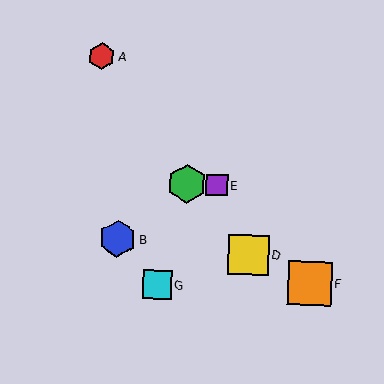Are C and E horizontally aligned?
Yes, both are at y≈184.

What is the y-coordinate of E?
Object E is at y≈185.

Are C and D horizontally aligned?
No, C is at y≈184 and D is at y≈255.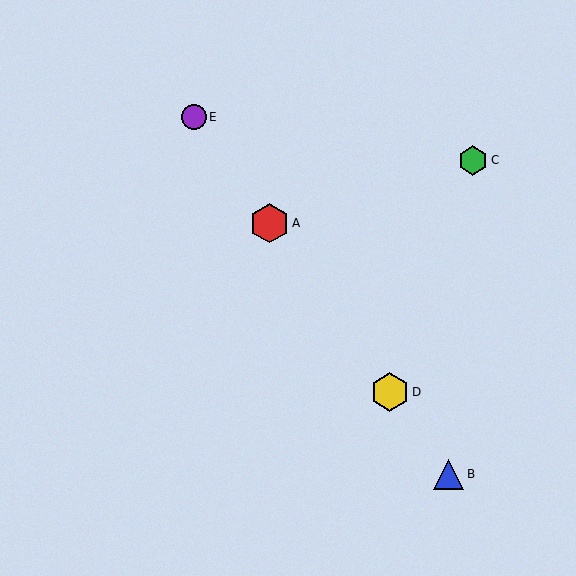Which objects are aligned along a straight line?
Objects A, B, D, E are aligned along a straight line.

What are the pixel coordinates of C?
Object C is at (473, 160).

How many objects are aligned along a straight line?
4 objects (A, B, D, E) are aligned along a straight line.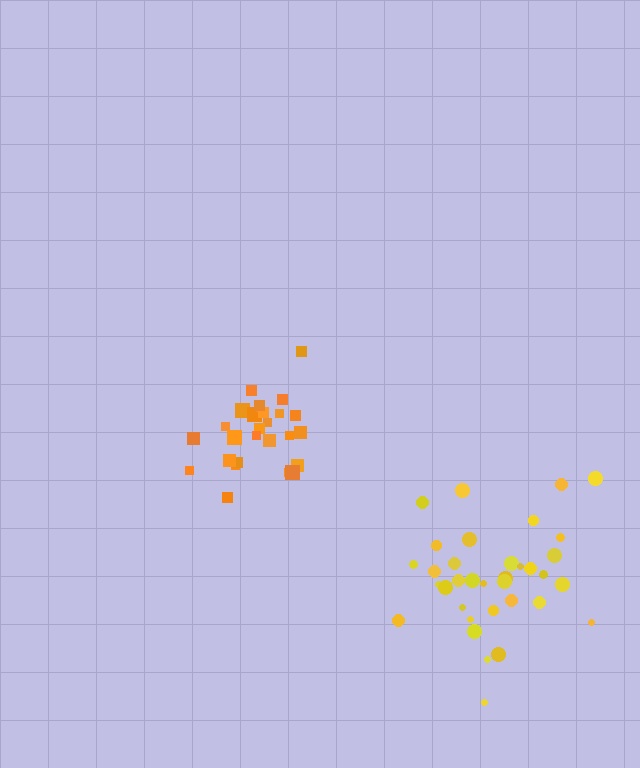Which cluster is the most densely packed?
Orange.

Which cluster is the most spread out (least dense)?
Yellow.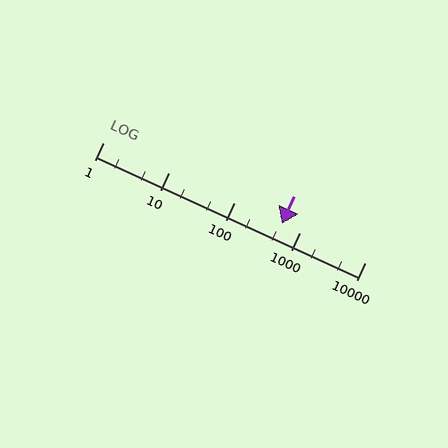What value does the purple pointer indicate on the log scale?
The pointer indicates approximately 530.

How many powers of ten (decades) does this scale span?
The scale spans 4 decades, from 1 to 10000.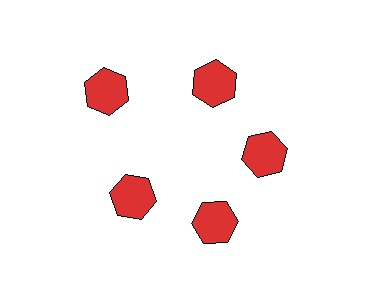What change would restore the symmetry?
The symmetry would be restored by moving it inward, back onto the ring so that all 5 hexagons sit at equal angles and equal distance from the center.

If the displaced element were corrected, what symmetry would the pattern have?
It would have 5-fold rotational symmetry — the pattern would map onto itself every 72 degrees.